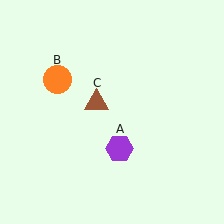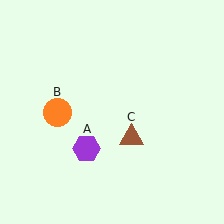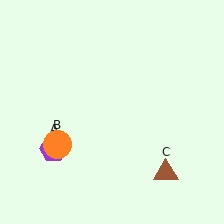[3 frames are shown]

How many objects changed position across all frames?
3 objects changed position: purple hexagon (object A), orange circle (object B), brown triangle (object C).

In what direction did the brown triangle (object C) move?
The brown triangle (object C) moved down and to the right.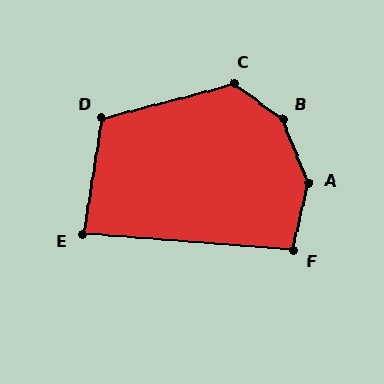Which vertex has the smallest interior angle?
E, at approximately 86 degrees.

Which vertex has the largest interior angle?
B, at approximately 148 degrees.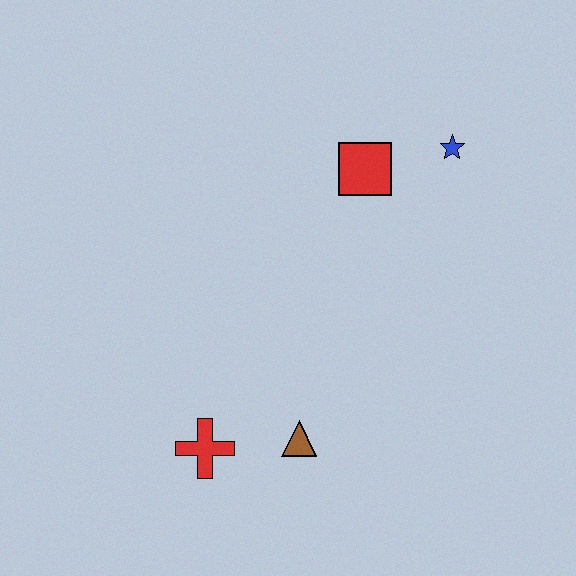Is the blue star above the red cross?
Yes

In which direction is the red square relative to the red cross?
The red square is above the red cross.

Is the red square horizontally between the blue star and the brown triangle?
Yes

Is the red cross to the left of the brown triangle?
Yes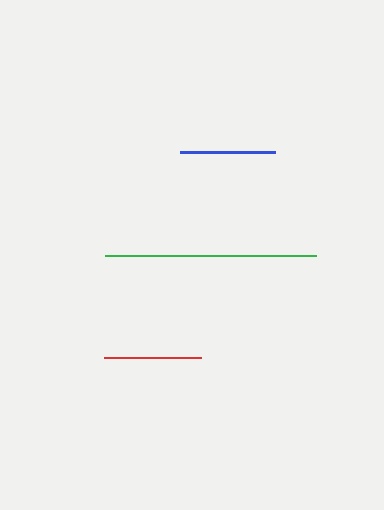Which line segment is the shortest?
The blue line is the shortest at approximately 95 pixels.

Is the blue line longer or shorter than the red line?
The red line is longer than the blue line.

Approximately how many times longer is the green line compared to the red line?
The green line is approximately 2.2 times the length of the red line.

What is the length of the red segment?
The red segment is approximately 97 pixels long.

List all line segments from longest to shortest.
From longest to shortest: green, red, blue.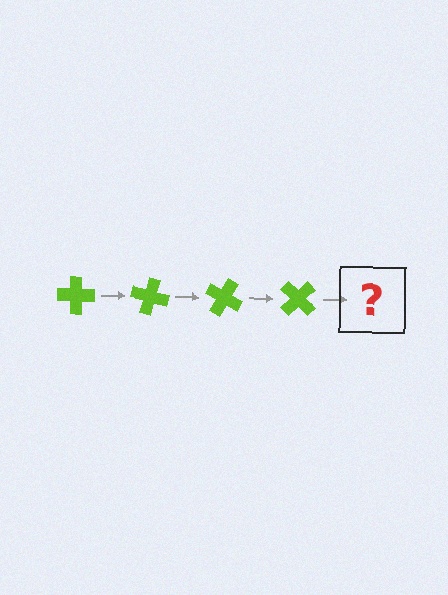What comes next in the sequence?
The next element should be a lime cross rotated 60 degrees.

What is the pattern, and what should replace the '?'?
The pattern is that the cross rotates 15 degrees each step. The '?' should be a lime cross rotated 60 degrees.